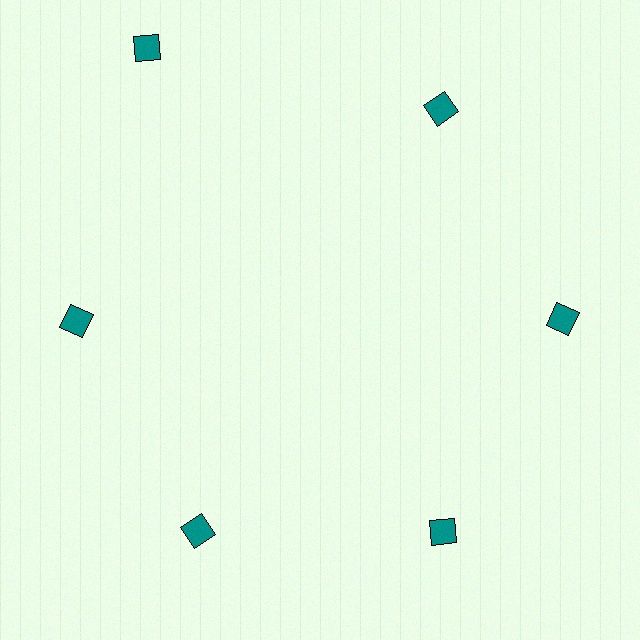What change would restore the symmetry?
The symmetry would be restored by moving it inward, back onto the ring so that all 6 diamonds sit at equal angles and equal distance from the center.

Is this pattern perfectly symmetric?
No. The 6 teal diamonds are arranged in a ring, but one element near the 11 o'clock position is pushed outward from the center, breaking the 6-fold rotational symmetry.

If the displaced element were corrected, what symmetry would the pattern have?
It would have 6-fold rotational symmetry — the pattern would map onto itself every 60 degrees.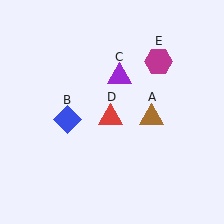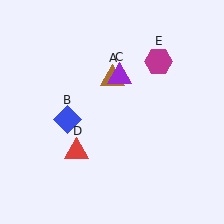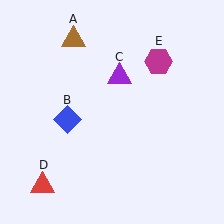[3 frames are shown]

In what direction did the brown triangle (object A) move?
The brown triangle (object A) moved up and to the left.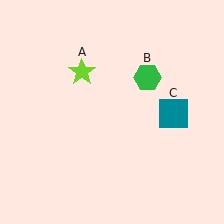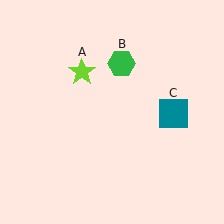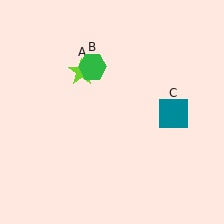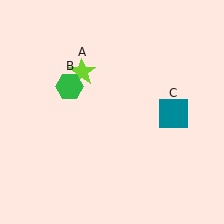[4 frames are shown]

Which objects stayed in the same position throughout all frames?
Lime star (object A) and teal square (object C) remained stationary.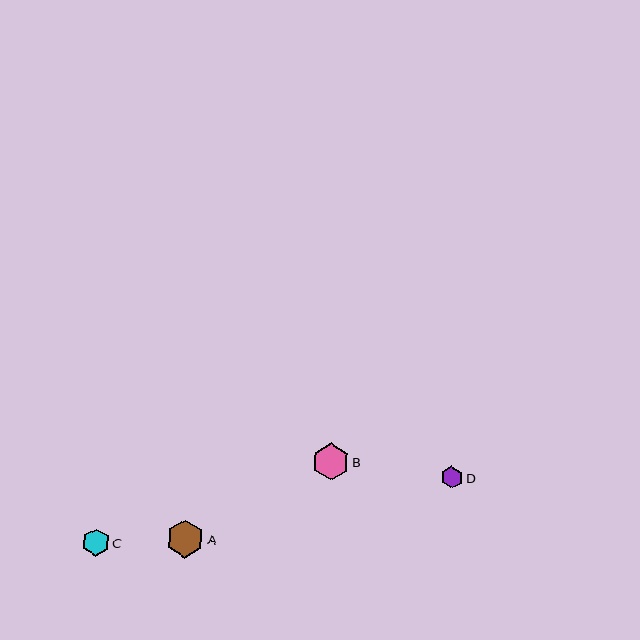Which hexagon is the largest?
Hexagon A is the largest with a size of approximately 38 pixels.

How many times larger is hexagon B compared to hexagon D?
Hexagon B is approximately 1.6 times the size of hexagon D.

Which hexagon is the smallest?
Hexagon D is the smallest with a size of approximately 22 pixels.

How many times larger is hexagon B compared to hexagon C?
Hexagon B is approximately 1.3 times the size of hexagon C.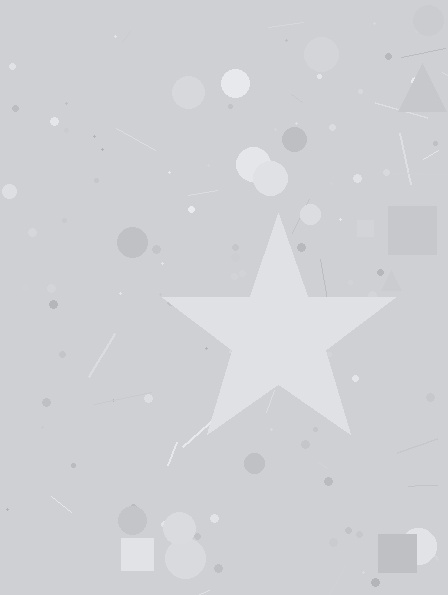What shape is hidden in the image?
A star is hidden in the image.